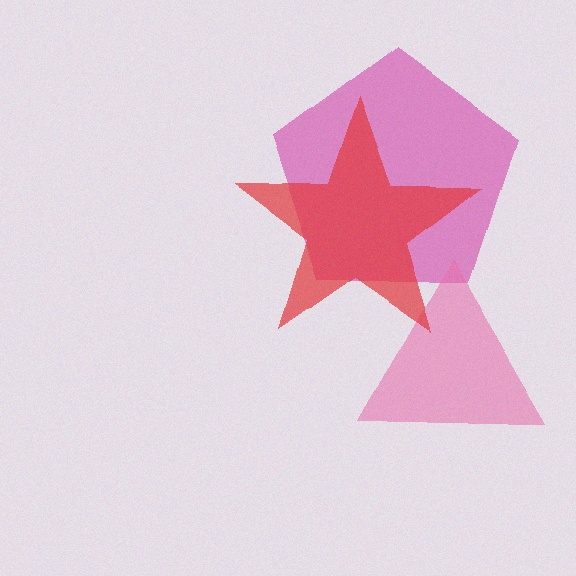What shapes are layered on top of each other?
The layered shapes are: a magenta pentagon, a pink triangle, a red star.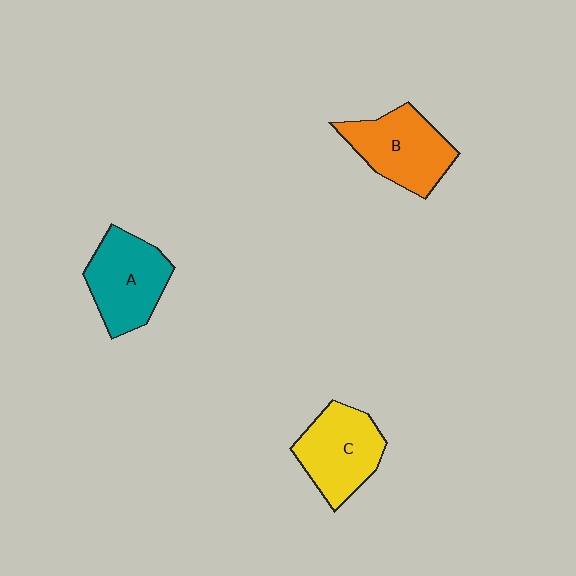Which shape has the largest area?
Shape B (orange).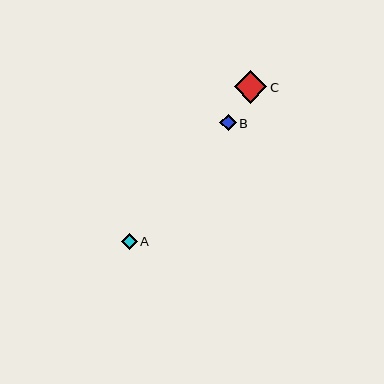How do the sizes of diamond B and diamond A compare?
Diamond B and diamond A are approximately the same size.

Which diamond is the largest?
Diamond C is the largest with a size of approximately 33 pixels.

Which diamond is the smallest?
Diamond A is the smallest with a size of approximately 16 pixels.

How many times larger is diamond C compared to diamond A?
Diamond C is approximately 2.0 times the size of diamond A.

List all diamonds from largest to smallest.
From largest to smallest: C, B, A.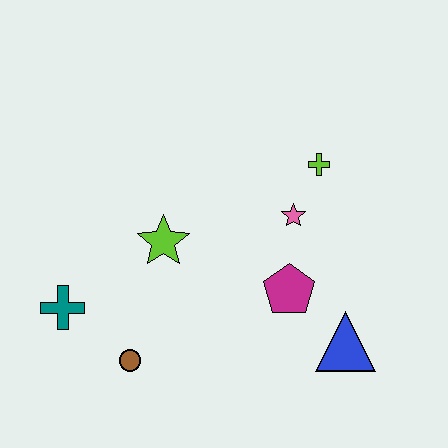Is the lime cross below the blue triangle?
No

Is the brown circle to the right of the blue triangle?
No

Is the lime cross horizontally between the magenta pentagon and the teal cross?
No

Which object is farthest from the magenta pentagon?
The teal cross is farthest from the magenta pentagon.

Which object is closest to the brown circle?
The teal cross is closest to the brown circle.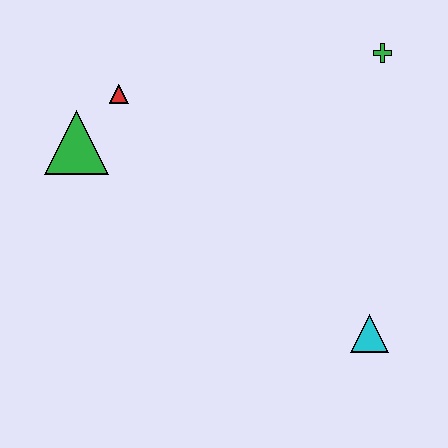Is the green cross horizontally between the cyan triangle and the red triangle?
No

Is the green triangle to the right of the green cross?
No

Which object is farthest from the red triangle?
The cyan triangle is farthest from the red triangle.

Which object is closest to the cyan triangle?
The green cross is closest to the cyan triangle.